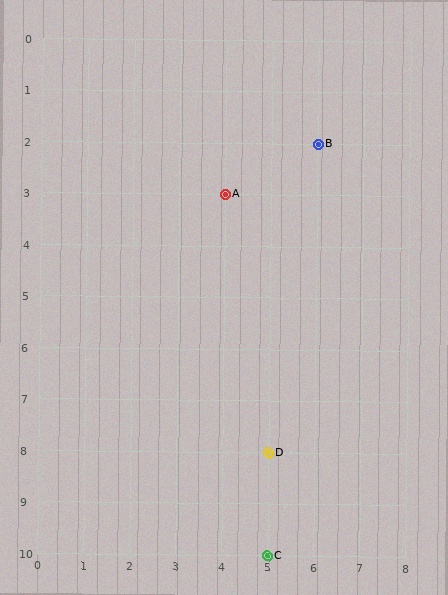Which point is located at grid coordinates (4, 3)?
Point A is at (4, 3).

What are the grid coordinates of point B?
Point B is at grid coordinates (6, 2).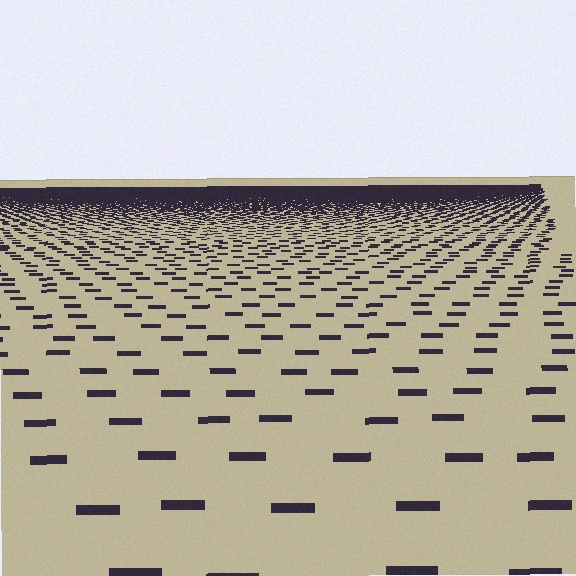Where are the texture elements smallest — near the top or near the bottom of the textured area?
Near the top.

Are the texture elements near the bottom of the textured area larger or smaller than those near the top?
Larger. Near the bottom, elements are closer to the viewer and appear at a bigger on-screen size.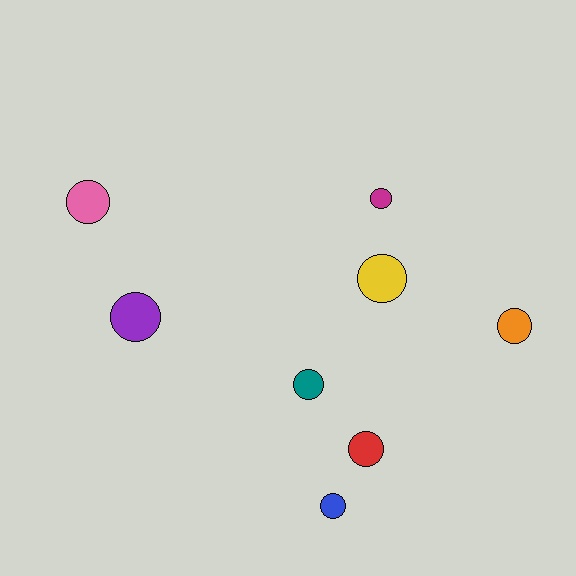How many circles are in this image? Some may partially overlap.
There are 8 circles.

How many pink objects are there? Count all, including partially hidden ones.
There is 1 pink object.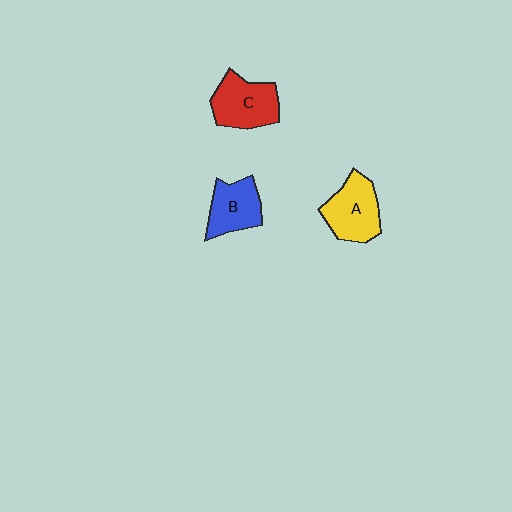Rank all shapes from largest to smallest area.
From largest to smallest: A (yellow), C (red), B (blue).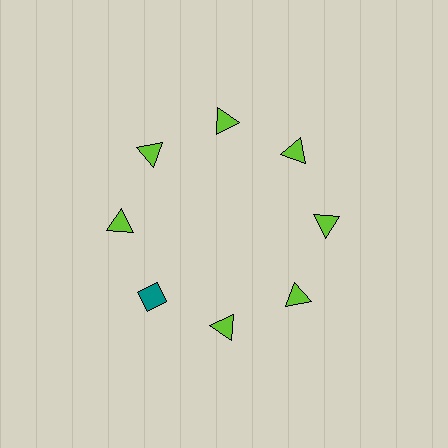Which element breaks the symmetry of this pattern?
The teal diamond at roughly the 8 o'clock position breaks the symmetry. All other shapes are lime triangles.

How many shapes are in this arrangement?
There are 8 shapes arranged in a ring pattern.